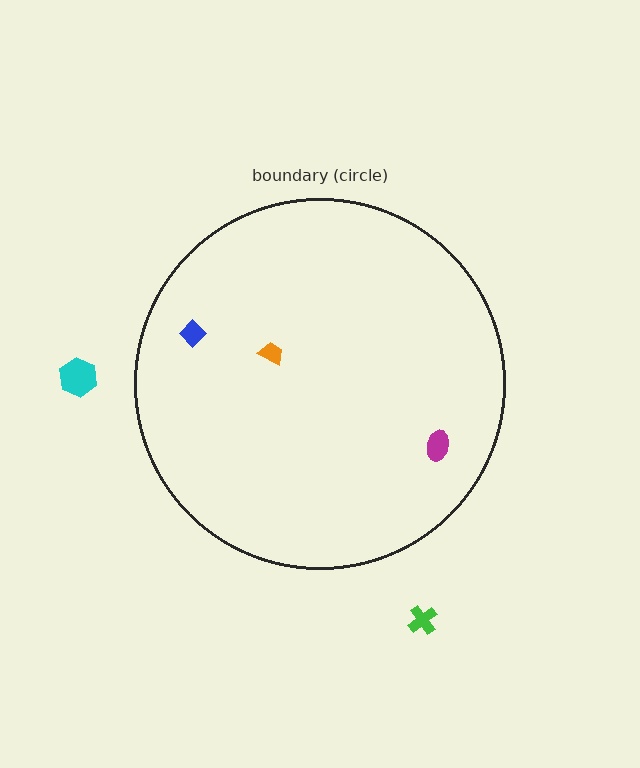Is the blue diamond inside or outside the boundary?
Inside.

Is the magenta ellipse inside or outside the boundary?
Inside.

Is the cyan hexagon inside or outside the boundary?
Outside.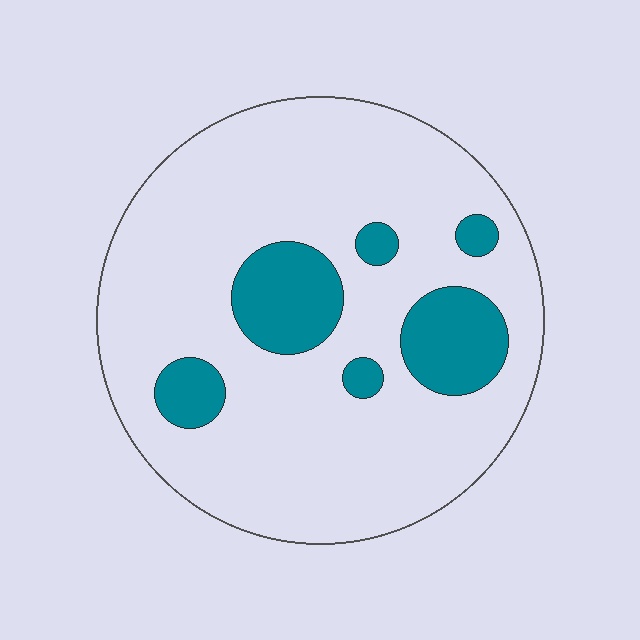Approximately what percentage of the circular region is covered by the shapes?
Approximately 20%.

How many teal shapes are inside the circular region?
6.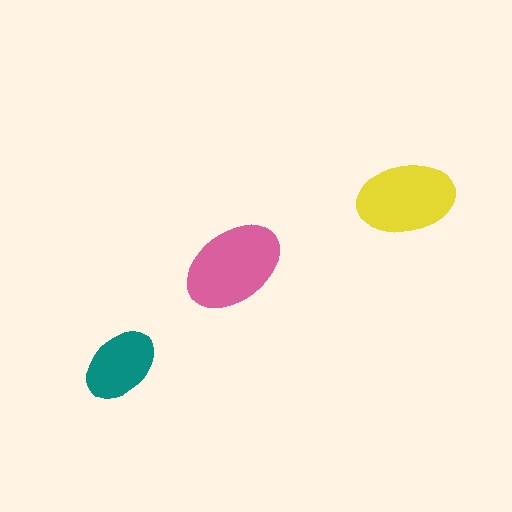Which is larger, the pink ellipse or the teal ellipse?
The pink one.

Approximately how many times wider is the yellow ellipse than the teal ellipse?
About 1.5 times wider.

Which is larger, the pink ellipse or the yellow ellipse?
The pink one.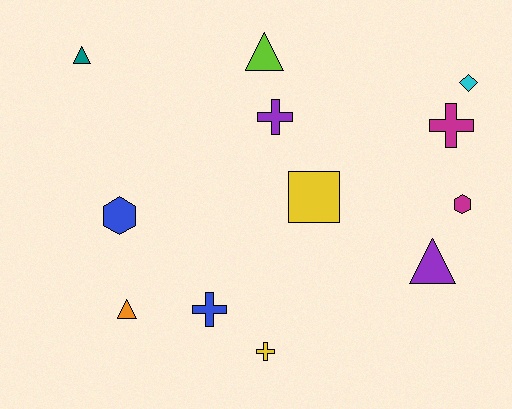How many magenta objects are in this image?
There are 2 magenta objects.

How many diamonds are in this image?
There is 1 diamond.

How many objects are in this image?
There are 12 objects.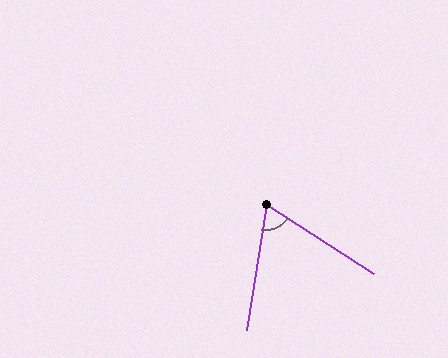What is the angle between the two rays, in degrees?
Approximately 66 degrees.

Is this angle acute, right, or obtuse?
It is acute.